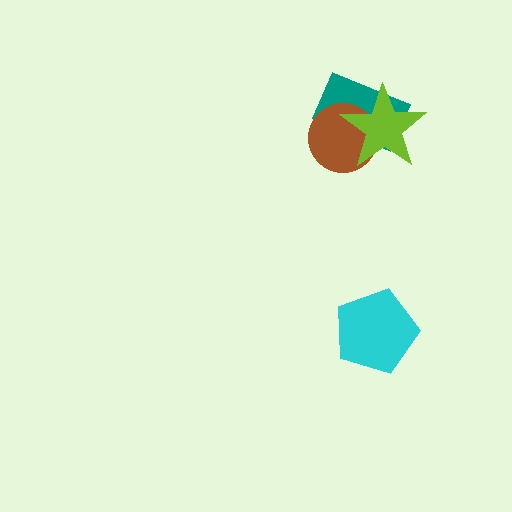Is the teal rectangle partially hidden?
Yes, it is partially covered by another shape.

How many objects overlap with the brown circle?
2 objects overlap with the brown circle.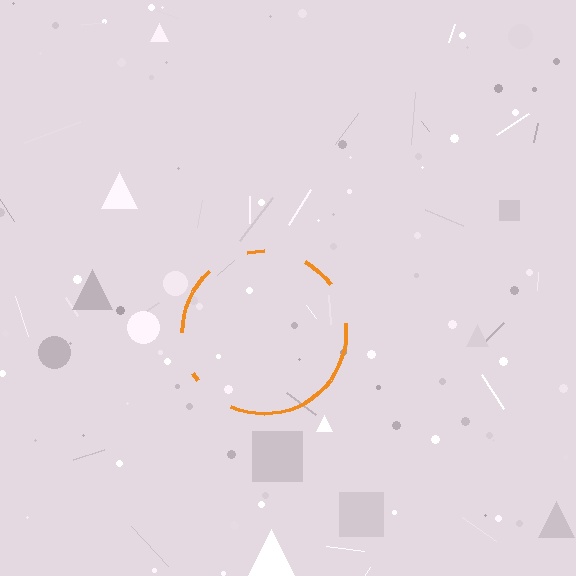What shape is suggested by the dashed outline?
The dashed outline suggests a circle.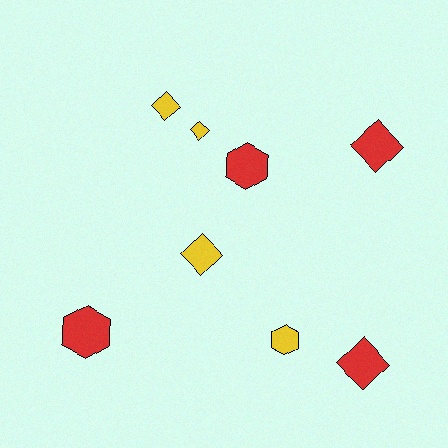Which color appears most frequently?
Yellow, with 4 objects.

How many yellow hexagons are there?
There is 1 yellow hexagon.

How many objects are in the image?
There are 8 objects.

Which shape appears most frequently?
Diamond, with 5 objects.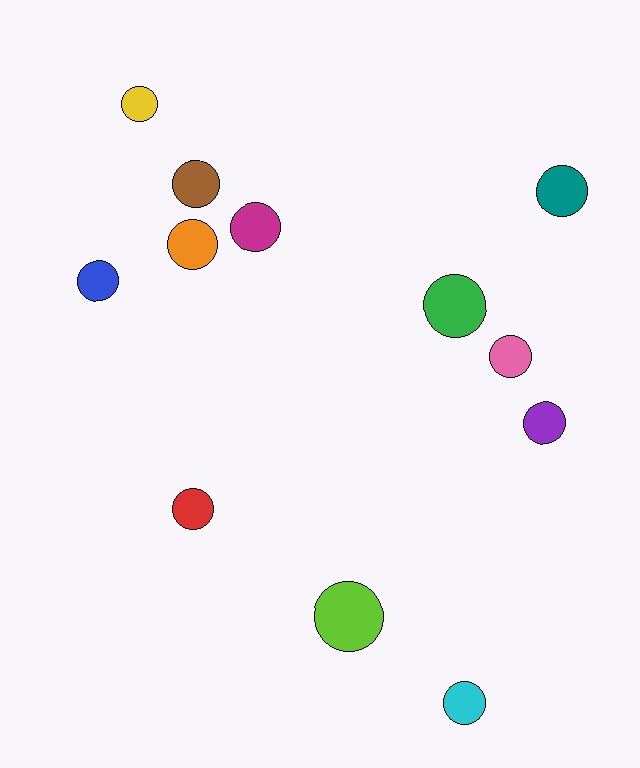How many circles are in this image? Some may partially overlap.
There are 12 circles.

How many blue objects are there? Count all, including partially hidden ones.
There is 1 blue object.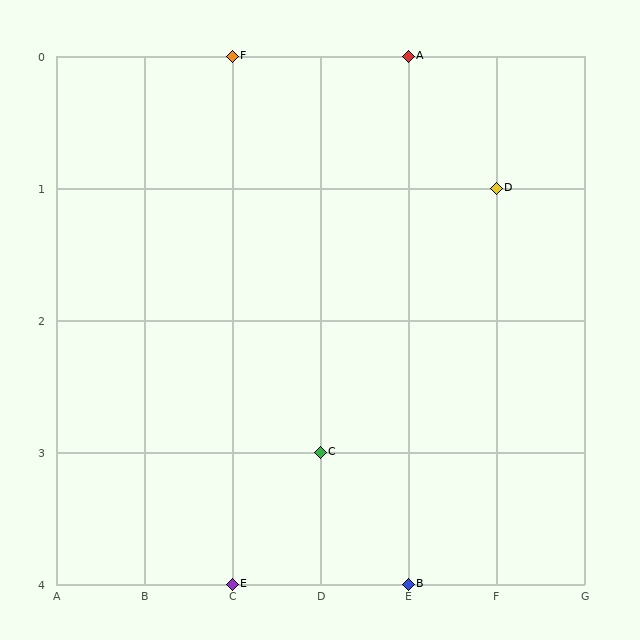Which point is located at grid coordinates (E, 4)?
Point B is at (E, 4).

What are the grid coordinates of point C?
Point C is at grid coordinates (D, 3).